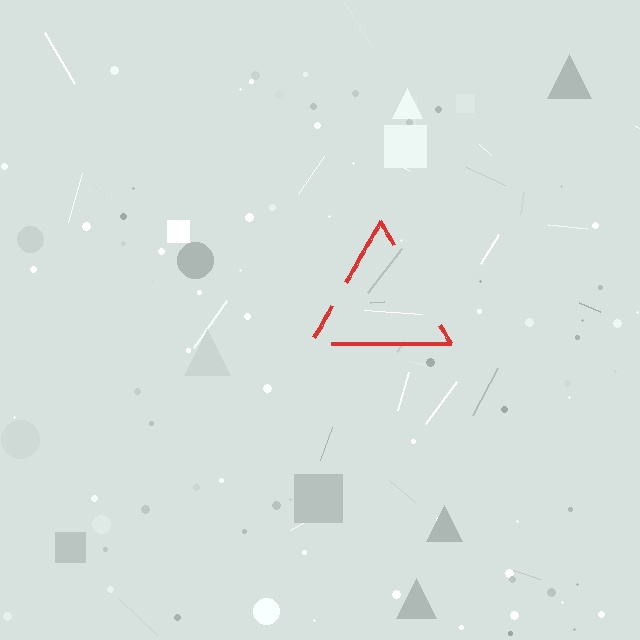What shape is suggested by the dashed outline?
The dashed outline suggests a triangle.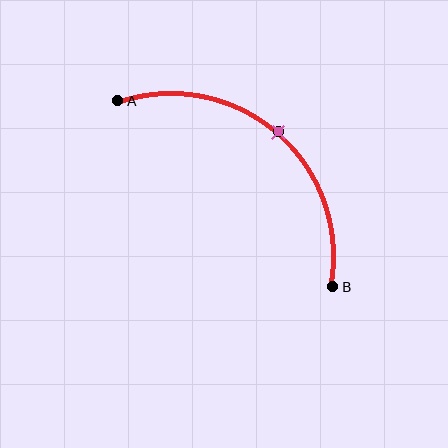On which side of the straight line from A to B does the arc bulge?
The arc bulges above and to the right of the straight line connecting A and B.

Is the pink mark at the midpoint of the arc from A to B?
Yes. The pink mark lies on the arc at equal arc-length from both A and B — it is the arc midpoint.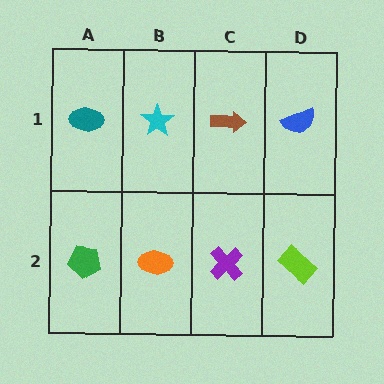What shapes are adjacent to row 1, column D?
A lime rectangle (row 2, column D), a brown arrow (row 1, column C).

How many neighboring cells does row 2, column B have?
3.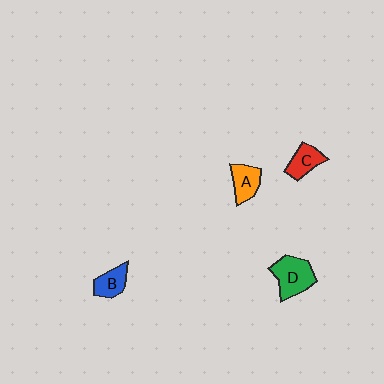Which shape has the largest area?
Shape D (green).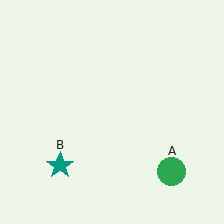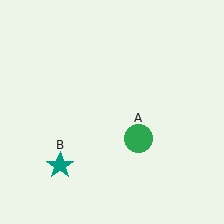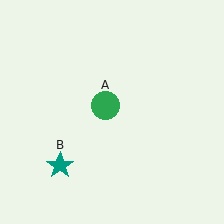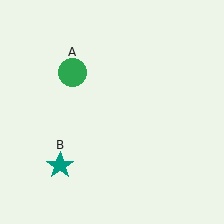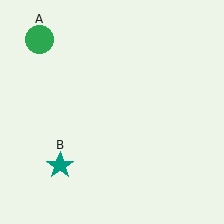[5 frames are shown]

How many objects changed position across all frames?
1 object changed position: green circle (object A).